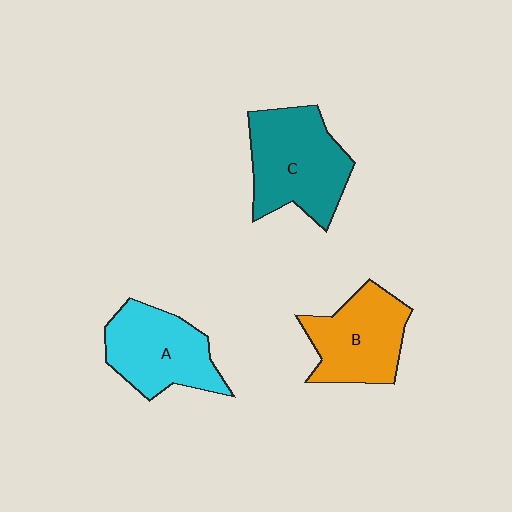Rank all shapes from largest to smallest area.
From largest to smallest: C (teal), A (cyan), B (orange).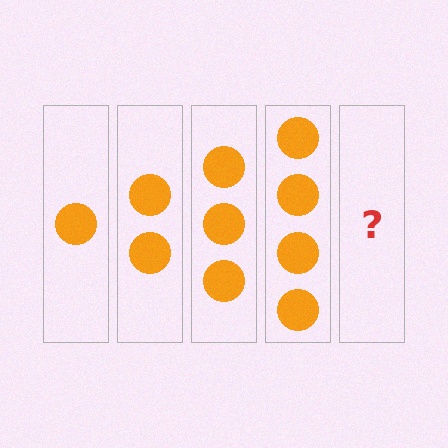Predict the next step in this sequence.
The next step is 5 circles.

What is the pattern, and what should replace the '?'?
The pattern is that each step adds one more circle. The '?' should be 5 circles.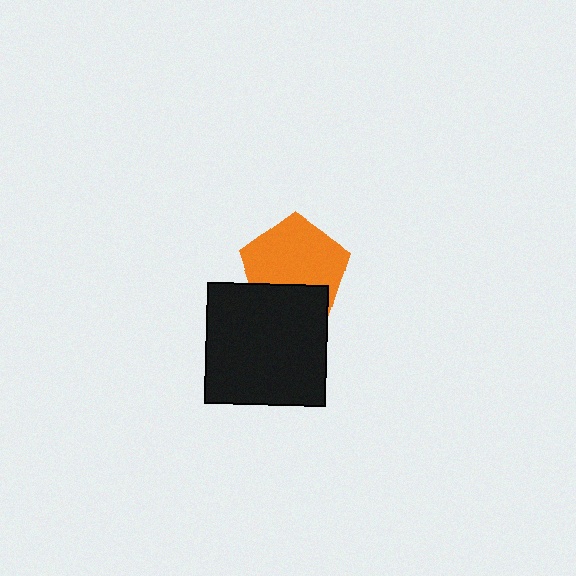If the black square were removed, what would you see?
You would see the complete orange pentagon.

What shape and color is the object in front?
The object in front is a black square.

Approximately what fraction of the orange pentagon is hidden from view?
Roughly 31% of the orange pentagon is hidden behind the black square.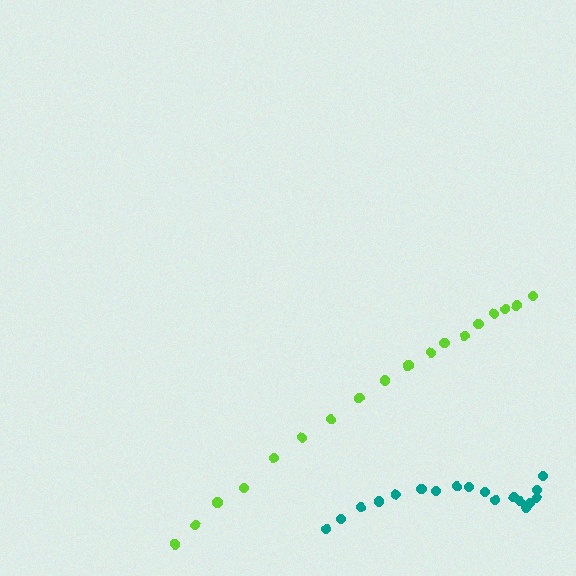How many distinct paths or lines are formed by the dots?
There are 2 distinct paths.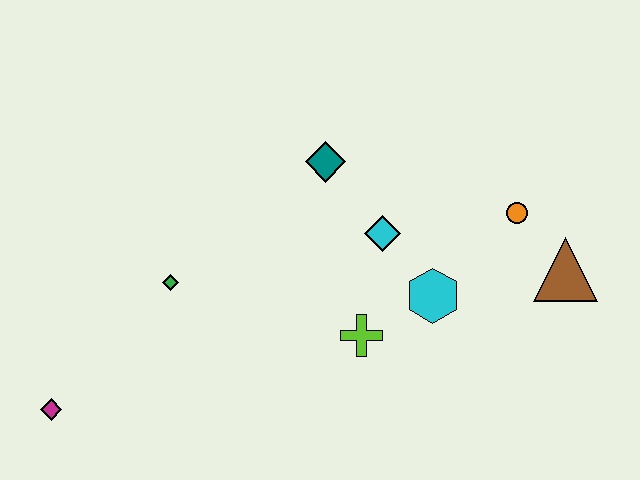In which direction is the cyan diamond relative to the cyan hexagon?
The cyan diamond is above the cyan hexagon.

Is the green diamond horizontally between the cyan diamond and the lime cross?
No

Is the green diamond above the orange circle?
No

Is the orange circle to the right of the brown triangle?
No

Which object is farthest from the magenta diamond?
The brown triangle is farthest from the magenta diamond.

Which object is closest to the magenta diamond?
The green diamond is closest to the magenta diamond.